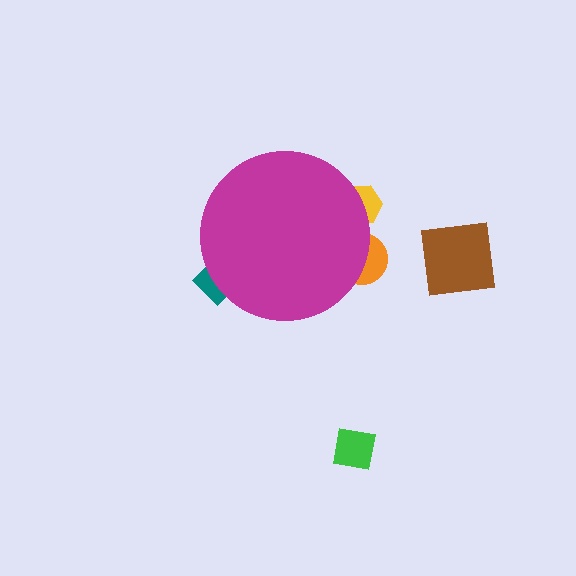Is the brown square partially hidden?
No, the brown square is fully visible.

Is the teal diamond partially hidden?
Yes, the teal diamond is partially hidden behind the magenta circle.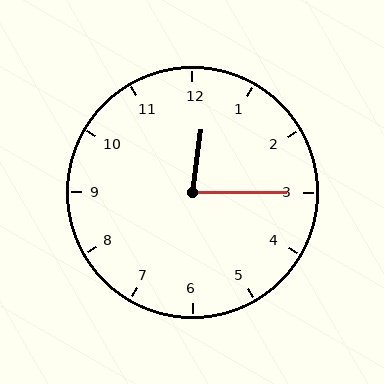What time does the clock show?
12:15.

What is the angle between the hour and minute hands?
Approximately 82 degrees.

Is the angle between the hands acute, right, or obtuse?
It is acute.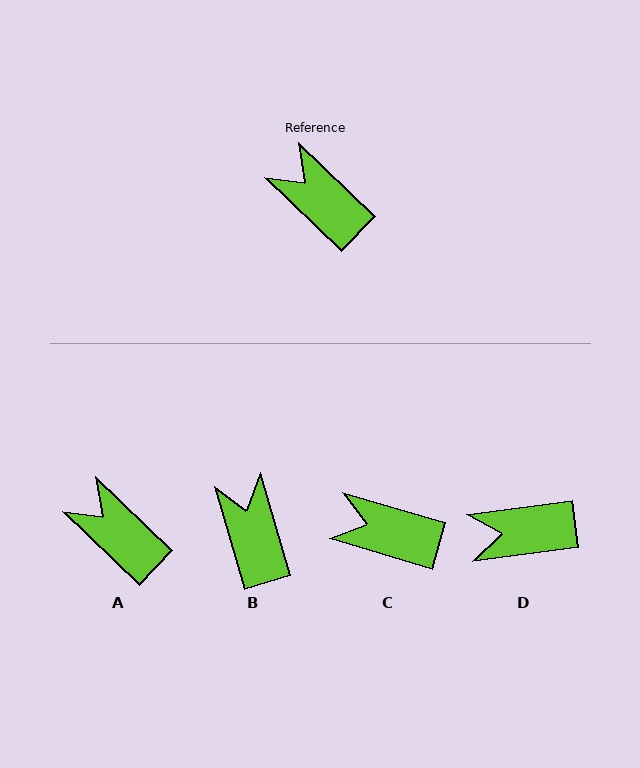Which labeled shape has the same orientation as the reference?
A.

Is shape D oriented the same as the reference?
No, it is off by about 51 degrees.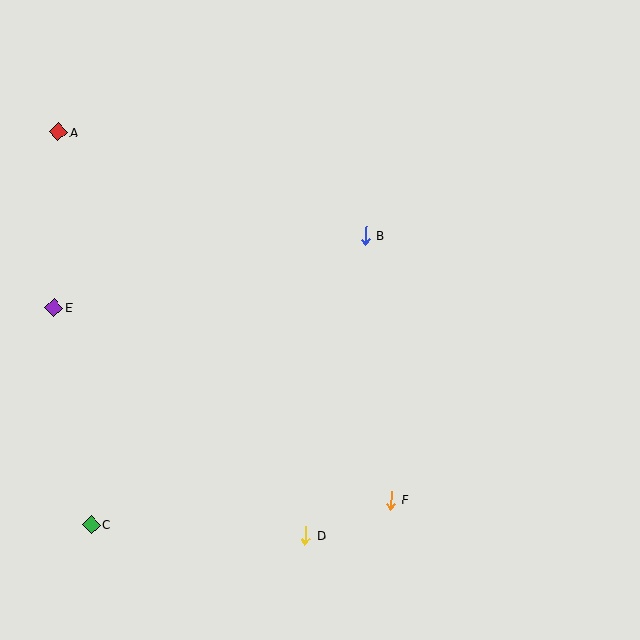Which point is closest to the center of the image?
Point B at (365, 235) is closest to the center.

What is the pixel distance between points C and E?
The distance between C and E is 220 pixels.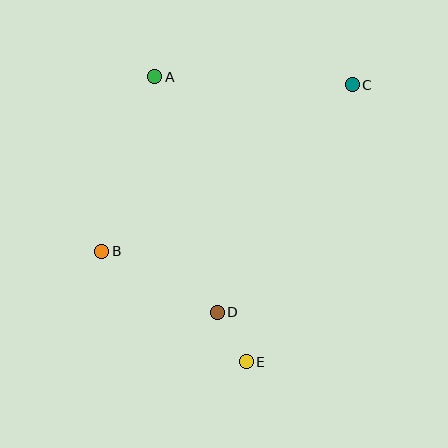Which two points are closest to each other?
Points D and E are closest to each other.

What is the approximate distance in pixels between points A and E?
The distance between A and E is approximately 300 pixels.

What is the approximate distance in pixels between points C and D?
The distance between C and D is approximately 265 pixels.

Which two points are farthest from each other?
Points B and C are farthest from each other.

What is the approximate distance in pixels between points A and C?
The distance between A and C is approximately 198 pixels.